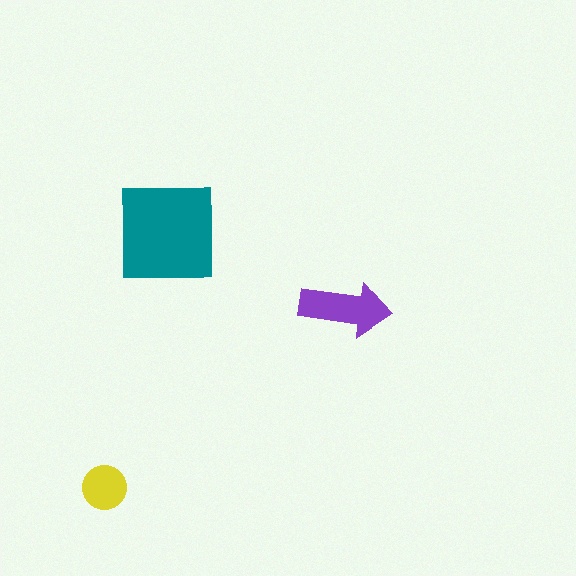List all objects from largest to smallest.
The teal square, the purple arrow, the yellow circle.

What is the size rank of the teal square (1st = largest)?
1st.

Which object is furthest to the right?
The purple arrow is rightmost.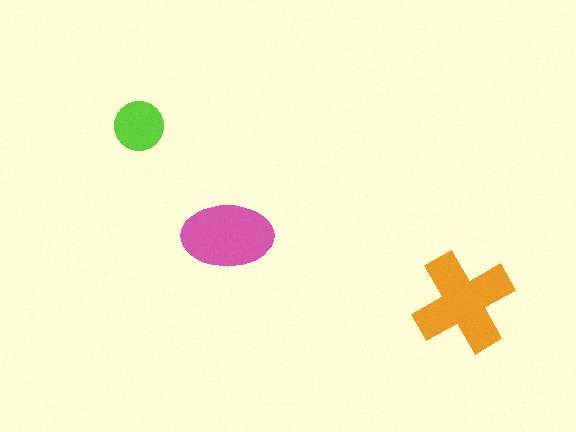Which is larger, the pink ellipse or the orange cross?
The orange cross.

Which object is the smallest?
The lime circle.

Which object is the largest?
The orange cross.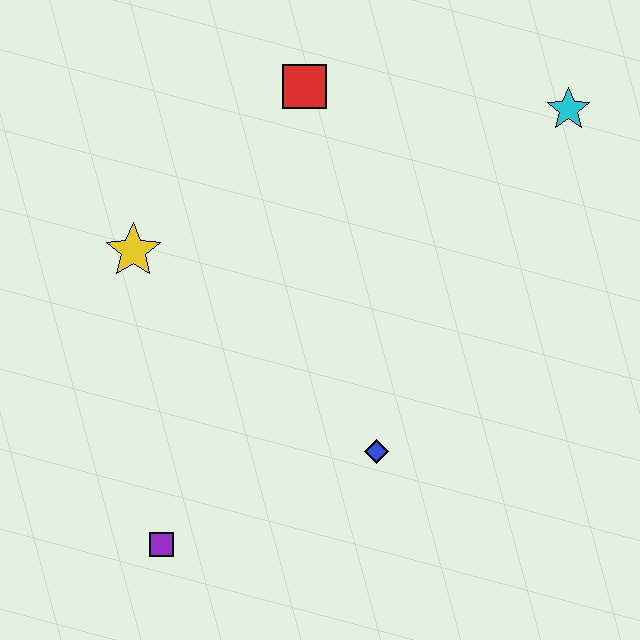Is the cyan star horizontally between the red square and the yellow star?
No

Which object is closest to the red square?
The yellow star is closest to the red square.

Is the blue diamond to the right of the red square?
Yes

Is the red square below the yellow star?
No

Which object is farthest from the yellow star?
The cyan star is farthest from the yellow star.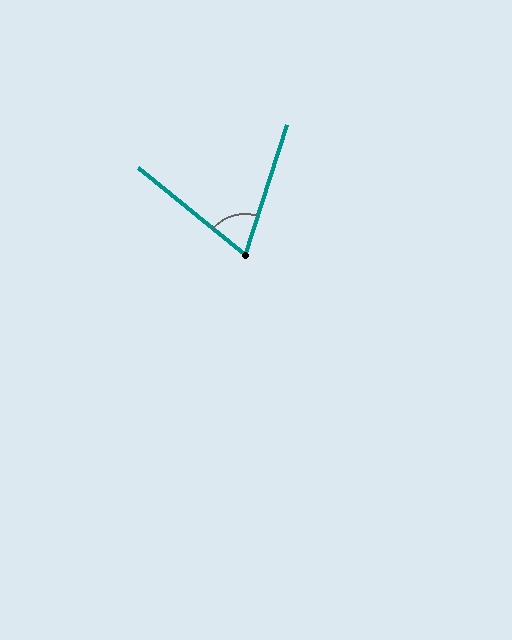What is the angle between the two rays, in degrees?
Approximately 68 degrees.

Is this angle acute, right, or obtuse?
It is acute.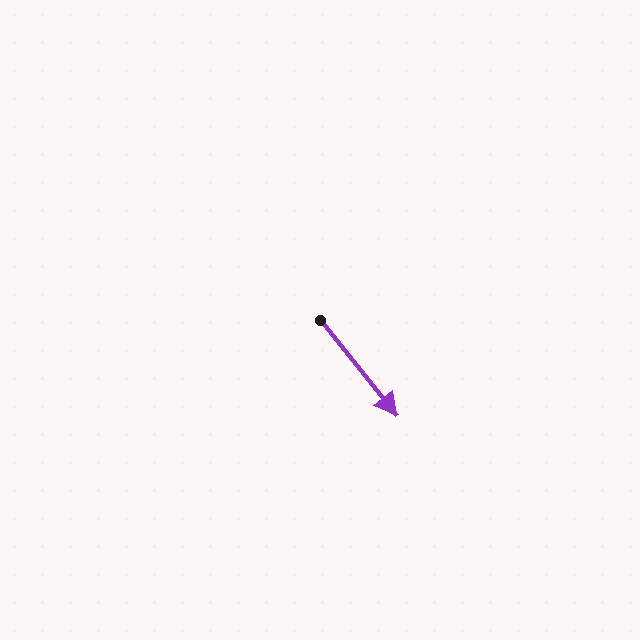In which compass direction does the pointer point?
Southeast.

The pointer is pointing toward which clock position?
Roughly 5 o'clock.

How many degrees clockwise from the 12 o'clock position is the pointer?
Approximately 141 degrees.